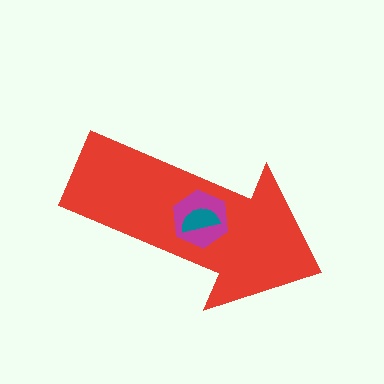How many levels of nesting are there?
3.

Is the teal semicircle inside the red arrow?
Yes.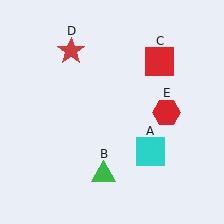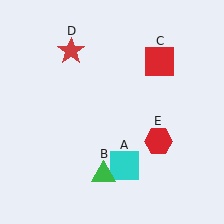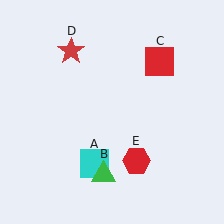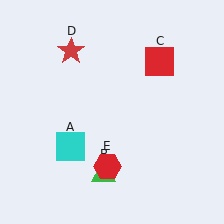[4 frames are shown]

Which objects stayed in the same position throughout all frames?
Green triangle (object B) and red square (object C) and red star (object D) remained stationary.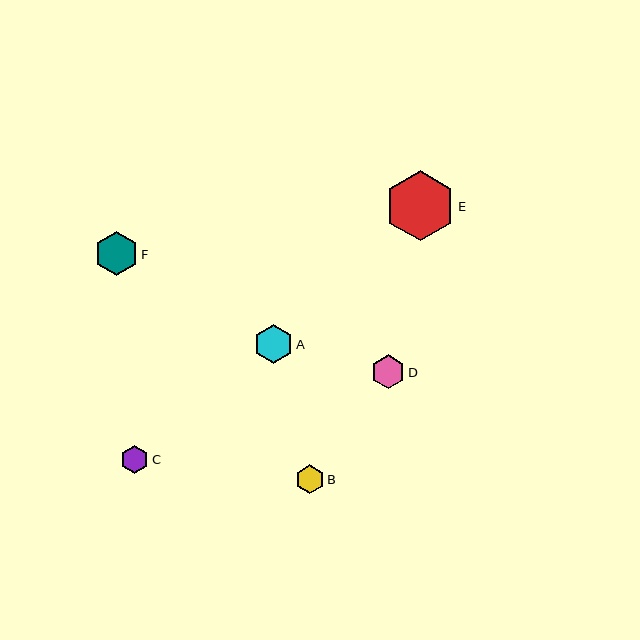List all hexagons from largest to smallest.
From largest to smallest: E, F, A, D, B, C.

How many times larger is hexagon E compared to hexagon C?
Hexagon E is approximately 2.5 times the size of hexagon C.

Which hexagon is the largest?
Hexagon E is the largest with a size of approximately 70 pixels.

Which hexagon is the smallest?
Hexagon C is the smallest with a size of approximately 28 pixels.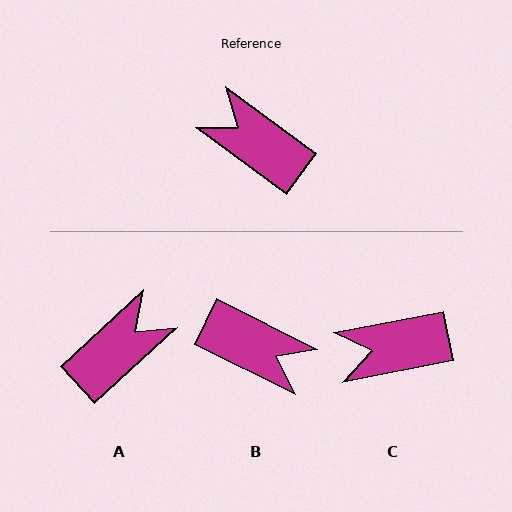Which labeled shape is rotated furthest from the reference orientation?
B, about 170 degrees away.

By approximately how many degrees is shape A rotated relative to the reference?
Approximately 101 degrees clockwise.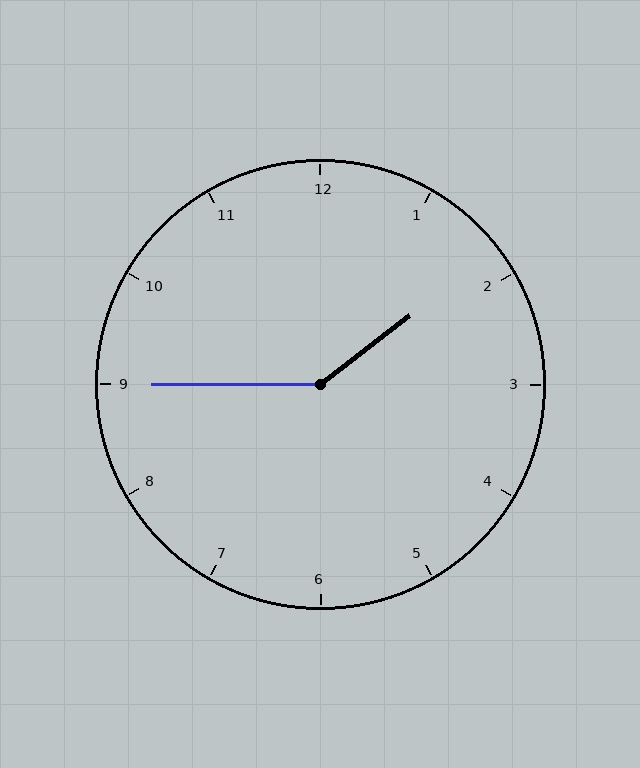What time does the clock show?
1:45.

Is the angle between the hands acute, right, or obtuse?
It is obtuse.